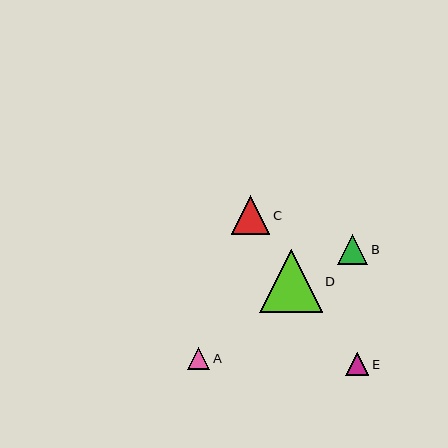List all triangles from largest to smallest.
From largest to smallest: D, C, B, E, A.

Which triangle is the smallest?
Triangle A is the smallest with a size of approximately 22 pixels.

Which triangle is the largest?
Triangle D is the largest with a size of approximately 63 pixels.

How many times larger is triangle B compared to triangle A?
Triangle B is approximately 1.4 times the size of triangle A.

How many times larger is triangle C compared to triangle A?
Triangle C is approximately 1.7 times the size of triangle A.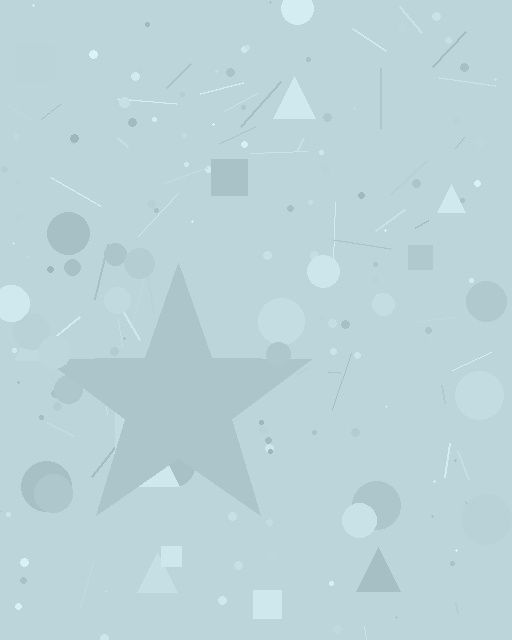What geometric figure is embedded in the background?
A star is embedded in the background.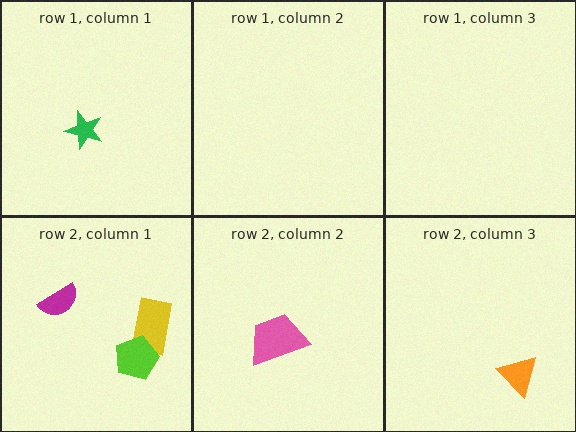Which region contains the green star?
The row 1, column 1 region.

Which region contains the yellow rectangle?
The row 2, column 1 region.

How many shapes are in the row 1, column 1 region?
1.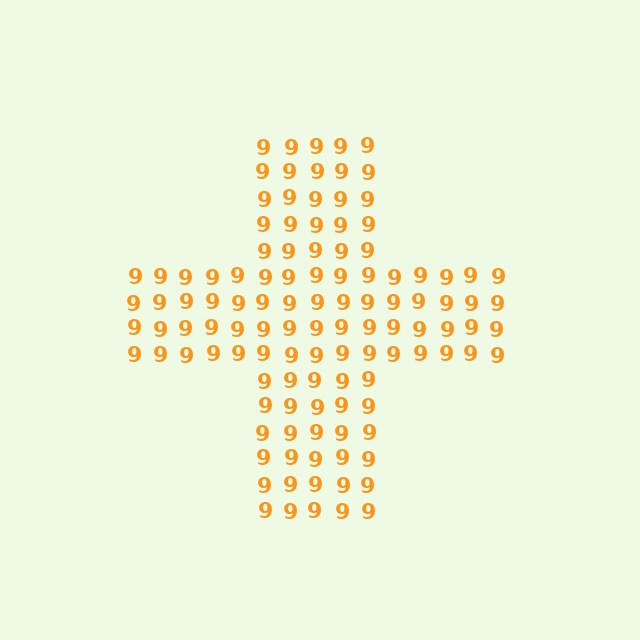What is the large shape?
The large shape is a cross.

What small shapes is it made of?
It is made of small digit 9's.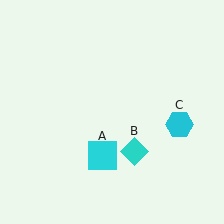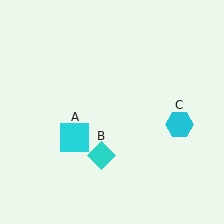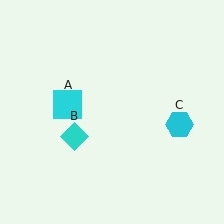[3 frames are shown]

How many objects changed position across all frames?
2 objects changed position: cyan square (object A), cyan diamond (object B).